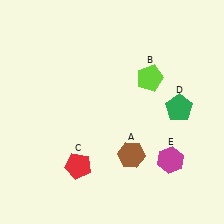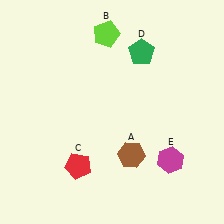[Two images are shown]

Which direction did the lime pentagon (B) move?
The lime pentagon (B) moved up.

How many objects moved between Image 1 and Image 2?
2 objects moved between the two images.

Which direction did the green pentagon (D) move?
The green pentagon (D) moved up.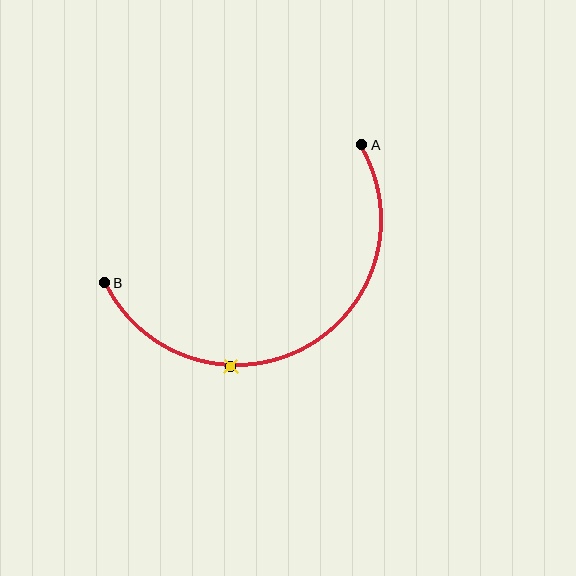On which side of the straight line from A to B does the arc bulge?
The arc bulges below the straight line connecting A and B.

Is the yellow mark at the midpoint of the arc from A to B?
No. The yellow mark lies on the arc but is closer to endpoint B. The arc midpoint would be at the point on the curve equidistant along the arc from both A and B.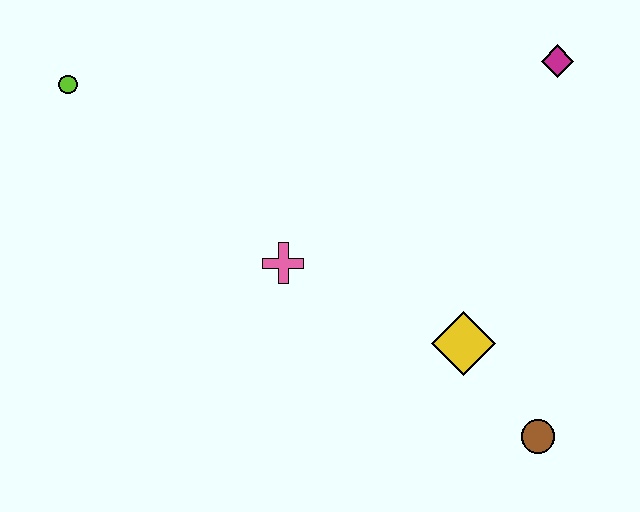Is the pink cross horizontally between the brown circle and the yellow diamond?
No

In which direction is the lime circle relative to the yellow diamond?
The lime circle is to the left of the yellow diamond.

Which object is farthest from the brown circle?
The lime circle is farthest from the brown circle.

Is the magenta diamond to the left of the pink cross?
No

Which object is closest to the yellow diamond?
The brown circle is closest to the yellow diamond.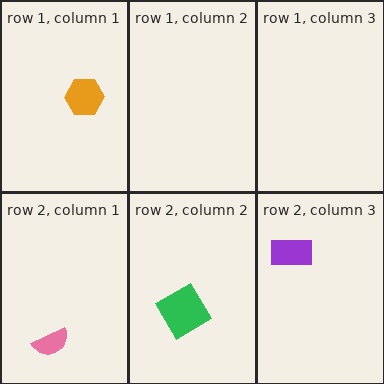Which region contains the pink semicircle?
The row 2, column 1 region.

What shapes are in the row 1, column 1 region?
The orange hexagon.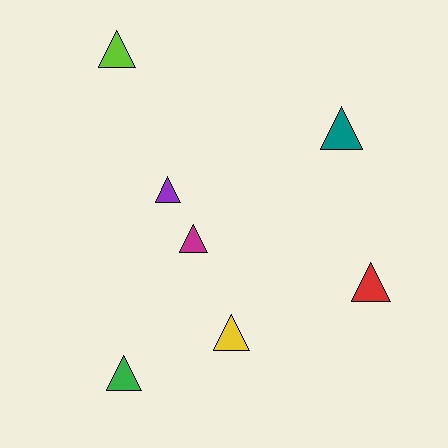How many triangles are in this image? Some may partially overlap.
There are 7 triangles.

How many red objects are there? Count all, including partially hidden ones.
There is 1 red object.